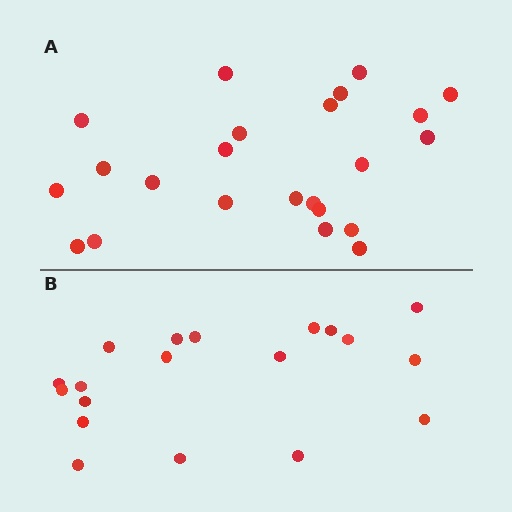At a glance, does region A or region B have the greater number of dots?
Region A (the top region) has more dots.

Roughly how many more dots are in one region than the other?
Region A has about 4 more dots than region B.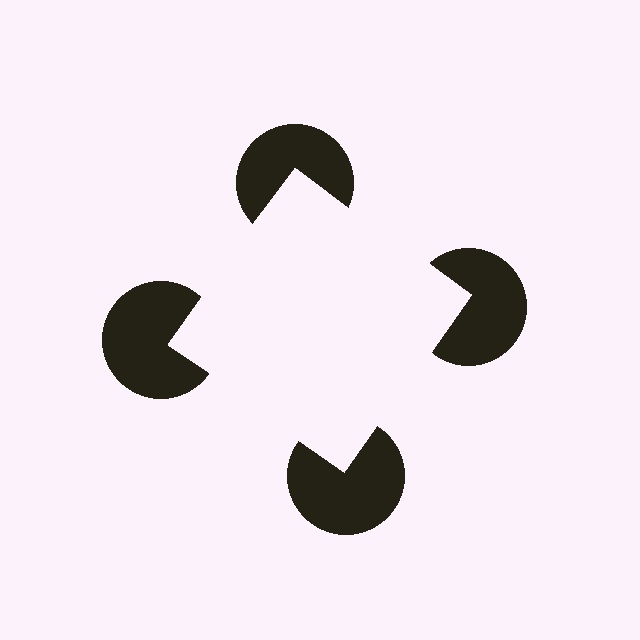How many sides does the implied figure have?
4 sides.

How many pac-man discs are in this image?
There are 4 — one at each vertex of the illusory square.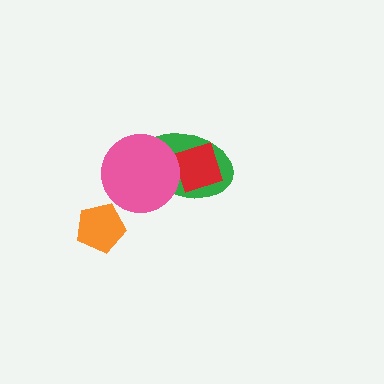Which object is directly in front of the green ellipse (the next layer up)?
The red diamond is directly in front of the green ellipse.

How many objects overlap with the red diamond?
2 objects overlap with the red diamond.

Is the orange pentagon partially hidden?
No, no other shape covers it.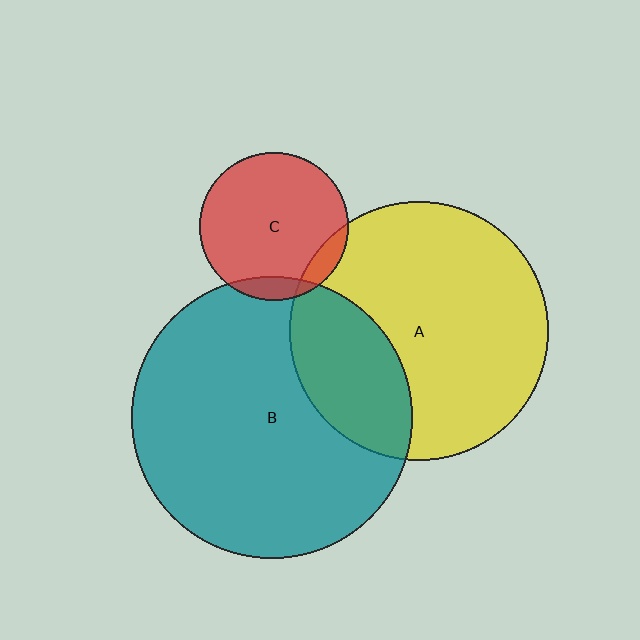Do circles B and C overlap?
Yes.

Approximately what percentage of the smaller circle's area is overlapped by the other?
Approximately 10%.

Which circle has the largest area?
Circle B (teal).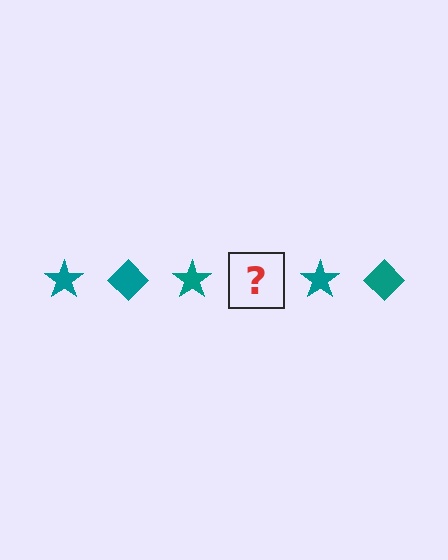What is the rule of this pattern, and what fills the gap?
The rule is that the pattern cycles through star, diamond shapes in teal. The gap should be filled with a teal diamond.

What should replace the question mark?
The question mark should be replaced with a teal diamond.